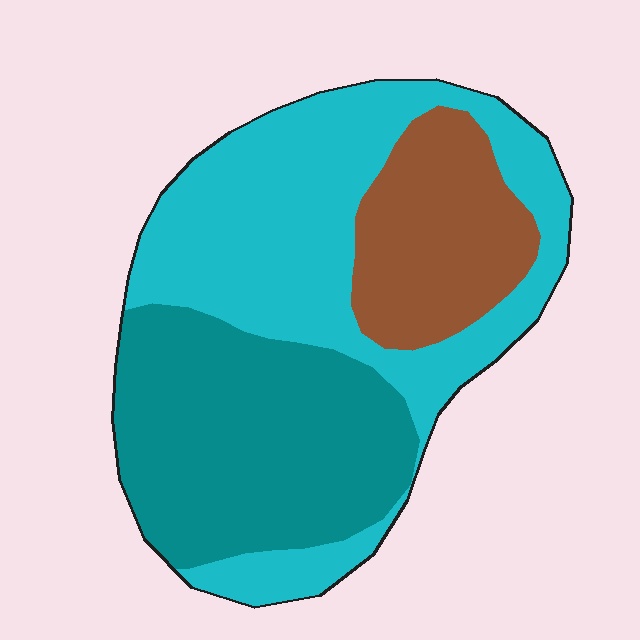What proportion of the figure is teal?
Teal takes up about three eighths (3/8) of the figure.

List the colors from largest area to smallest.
From largest to smallest: cyan, teal, brown.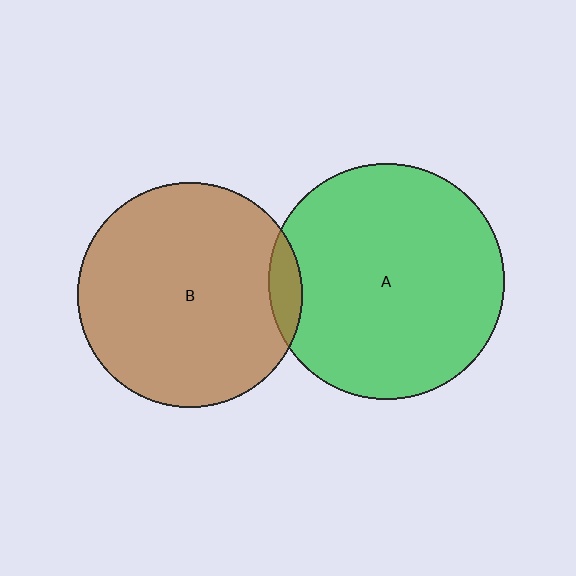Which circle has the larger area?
Circle A (green).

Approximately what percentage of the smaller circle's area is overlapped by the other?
Approximately 5%.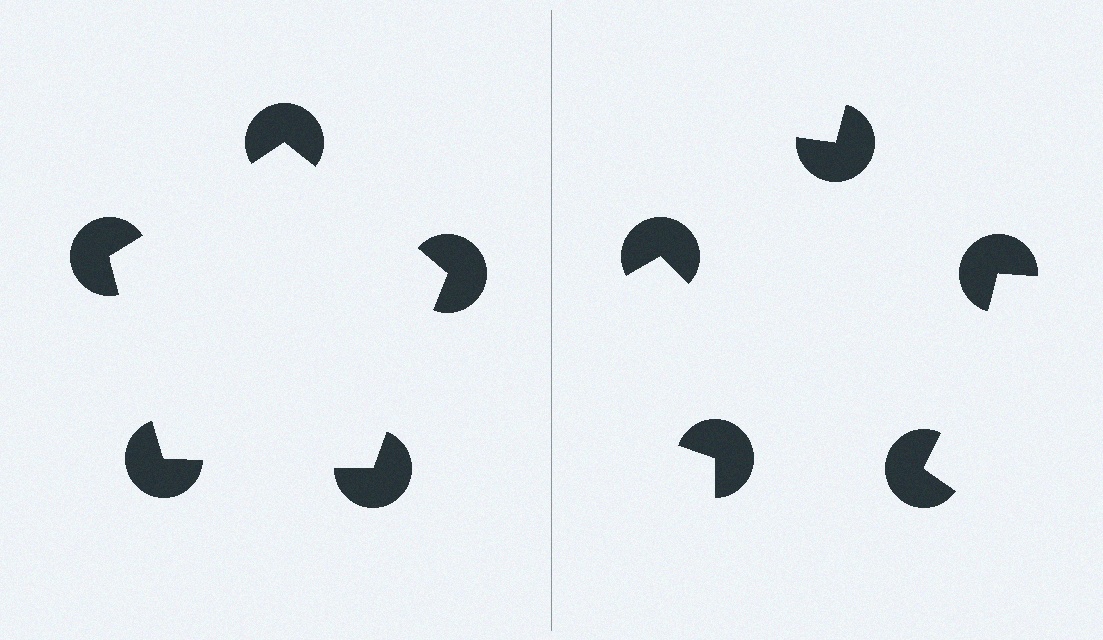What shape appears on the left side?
An illusory pentagon.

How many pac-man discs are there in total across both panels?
10 — 5 on each side.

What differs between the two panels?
The pac-man discs are positioned identically on both sides; only the wedge orientations differ. On the left they align to a pentagon; on the right they are misaligned.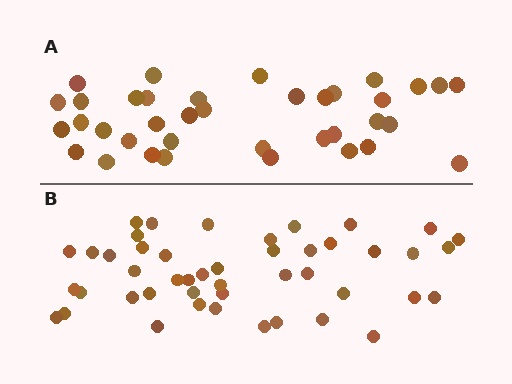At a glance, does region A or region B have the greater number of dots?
Region B (the bottom region) has more dots.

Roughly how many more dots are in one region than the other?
Region B has roughly 8 or so more dots than region A.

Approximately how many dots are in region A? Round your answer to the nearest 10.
About 40 dots. (The exact count is 37, which rounds to 40.)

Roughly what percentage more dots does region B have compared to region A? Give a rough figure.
About 25% more.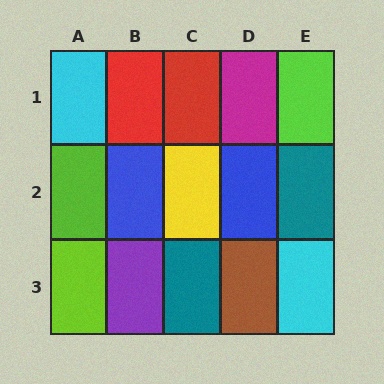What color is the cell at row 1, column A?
Cyan.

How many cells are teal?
2 cells are teal.